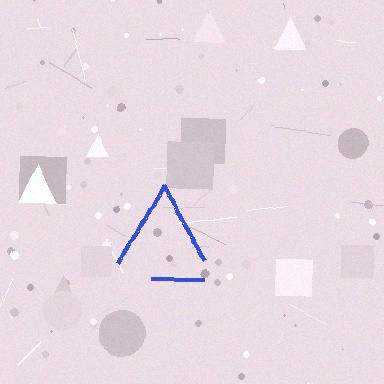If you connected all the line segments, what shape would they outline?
They would outline a triangle.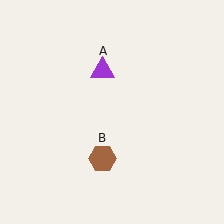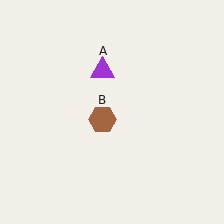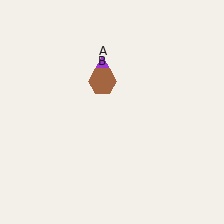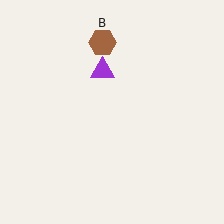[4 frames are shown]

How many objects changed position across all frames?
1 object changed position: brown hexagon (object B).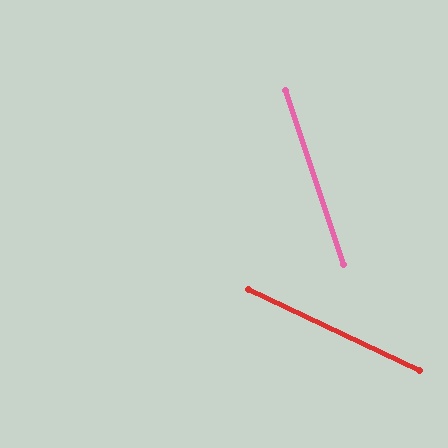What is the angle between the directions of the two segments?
Approximately 46 degrees.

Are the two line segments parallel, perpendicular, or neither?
Neither parallel nor perpendicular — they differ by about 46°.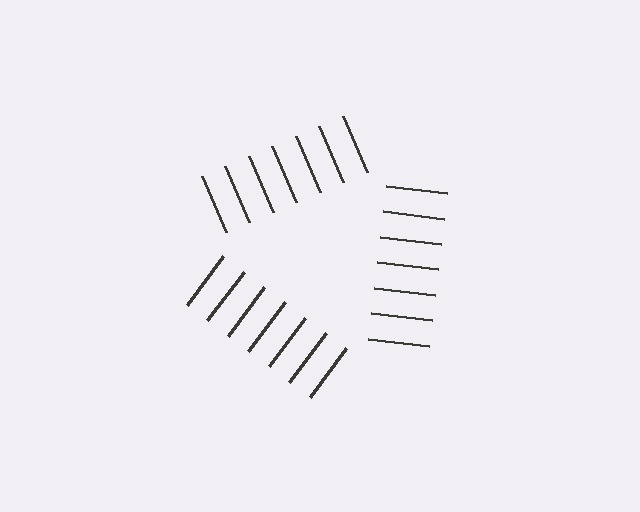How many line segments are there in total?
21 — 7 along each of the 3 edges.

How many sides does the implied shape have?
3 sides — the line-ends trace a triangle.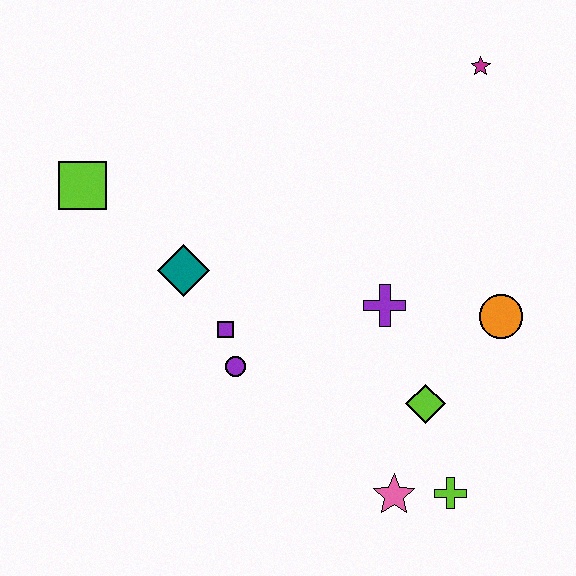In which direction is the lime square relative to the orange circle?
The lime square is to the left of the orange circle.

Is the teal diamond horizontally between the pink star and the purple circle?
No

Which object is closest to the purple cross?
The lime diamond is closest to the purple cross.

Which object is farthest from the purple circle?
The magenta star is farthest from the purple circle.